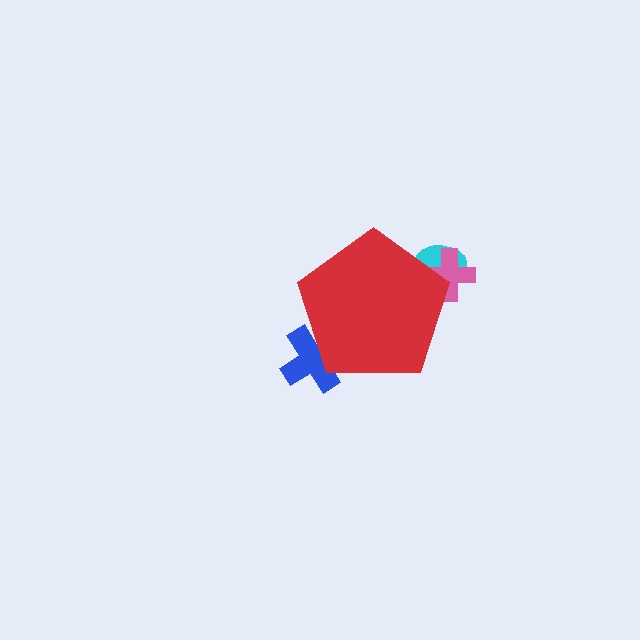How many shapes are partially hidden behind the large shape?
3 shapes are partially hidden.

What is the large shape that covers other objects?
A red pentagon.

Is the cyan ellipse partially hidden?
Yes, the cyan ellipse is partially hidden behind the red pentagon.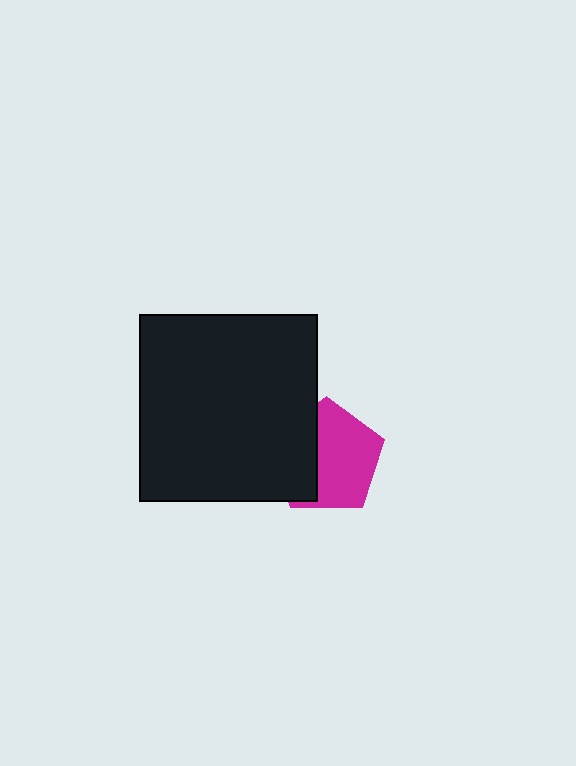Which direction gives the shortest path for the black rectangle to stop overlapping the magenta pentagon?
Moving left gives the shortest separation.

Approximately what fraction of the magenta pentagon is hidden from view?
Roughly 38% of the magenta pentagon is hidden behind the black rectangle.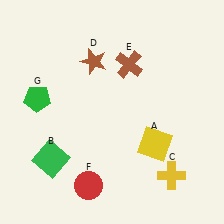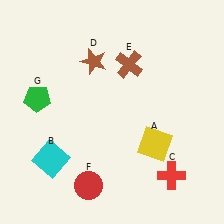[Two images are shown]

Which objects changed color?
B changed from green to cyan. C changed from yellow to red.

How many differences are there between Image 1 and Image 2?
There are 2 differences between the two images.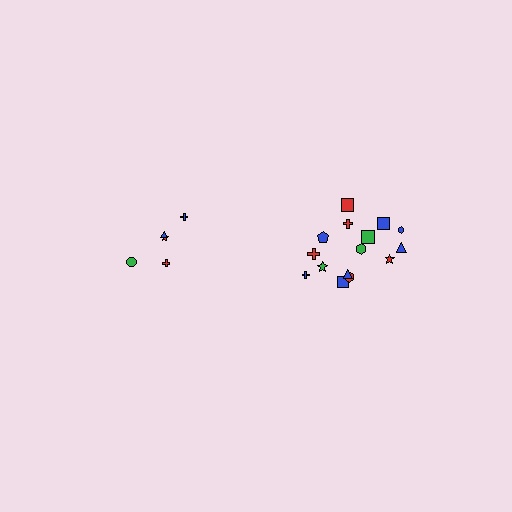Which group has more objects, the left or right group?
The right group.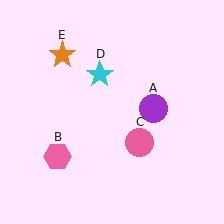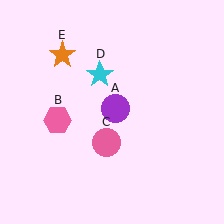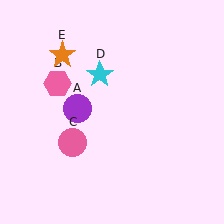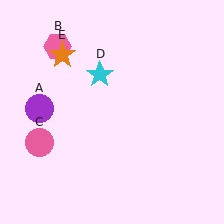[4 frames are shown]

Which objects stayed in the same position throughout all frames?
Cyan star (object D) and orange star (object E) remained stationary.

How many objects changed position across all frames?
3 objects changed position: purple circle (object A), pink hexagon (object B), pink circle (object C).